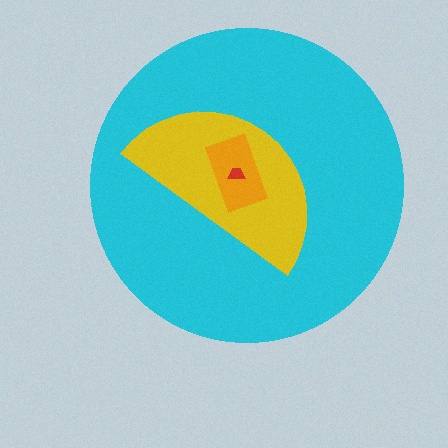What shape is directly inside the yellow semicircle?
The orange rectangle.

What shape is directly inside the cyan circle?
The yellow semicircle.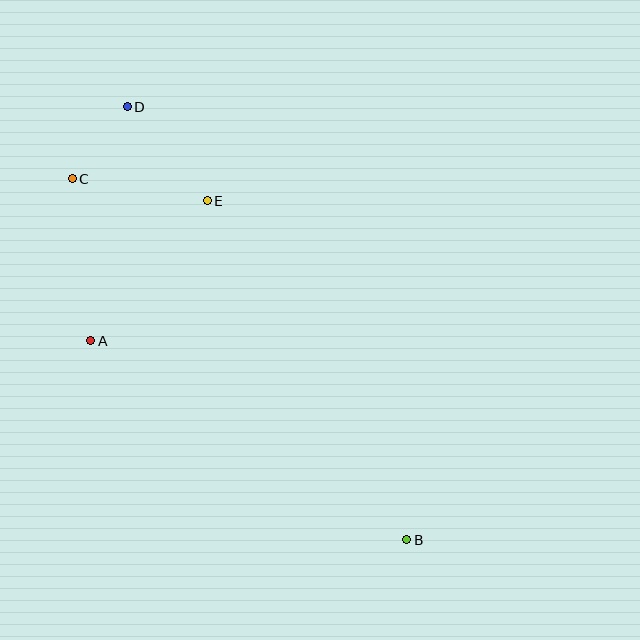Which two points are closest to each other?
Points C and D are closest to each other.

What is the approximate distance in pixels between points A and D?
The distance between A and D is approximately 236 pixels.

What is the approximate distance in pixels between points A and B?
The distance between A and B is approximately 373 pixels.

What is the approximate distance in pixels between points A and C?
The distance between A and C is approximately 163 pixels.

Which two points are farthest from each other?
Points B and D are farthest from each other.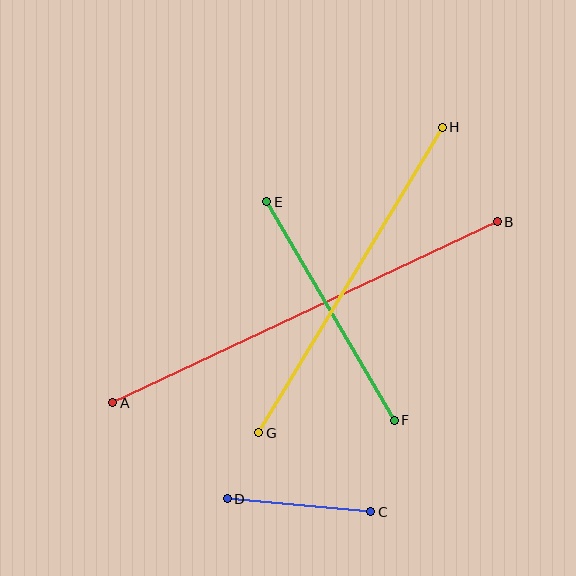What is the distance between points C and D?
The distance is approximately 144 pixels.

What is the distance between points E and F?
The distance is approximately 253 pixels.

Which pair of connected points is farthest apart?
Points A and B are farthest apart.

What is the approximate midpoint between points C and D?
The midpoint is at approximately (299, 505) pixels.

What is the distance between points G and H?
The distance is approximately 356 pixels.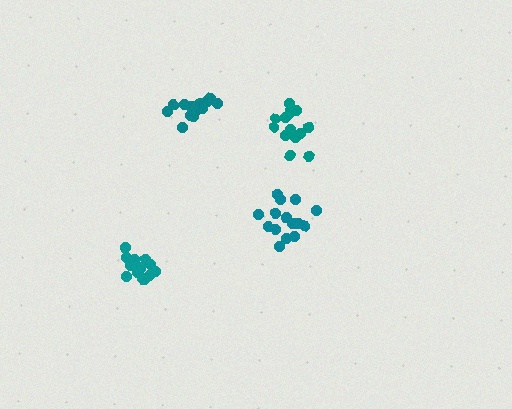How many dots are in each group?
Group 1: 15 dots, Group 2: 15 dots, Group 3: 14 dots, Group 4: 15 dots (59 total).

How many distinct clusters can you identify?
There are 4 distinct clusters.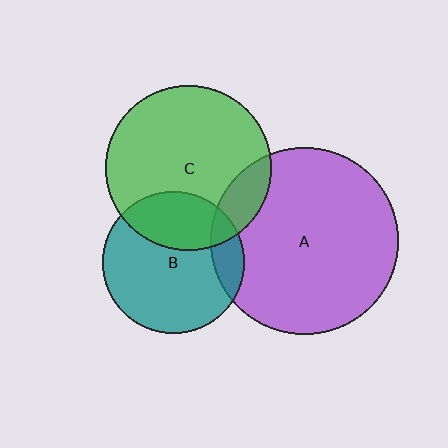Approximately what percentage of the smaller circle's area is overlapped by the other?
Approximately 30%.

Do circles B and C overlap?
Yes.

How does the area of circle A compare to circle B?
Approximately 1.7 times.